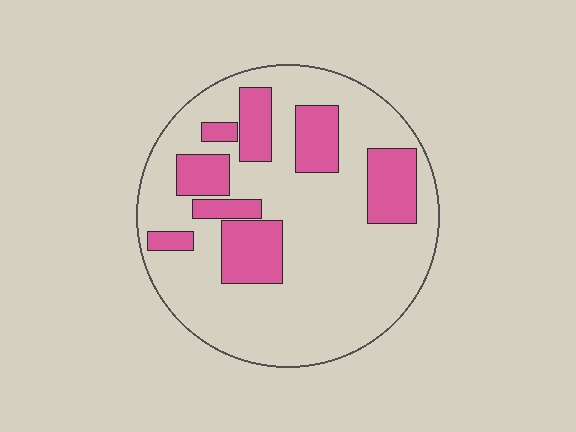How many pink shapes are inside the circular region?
8.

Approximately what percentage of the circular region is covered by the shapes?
Approximately 25%.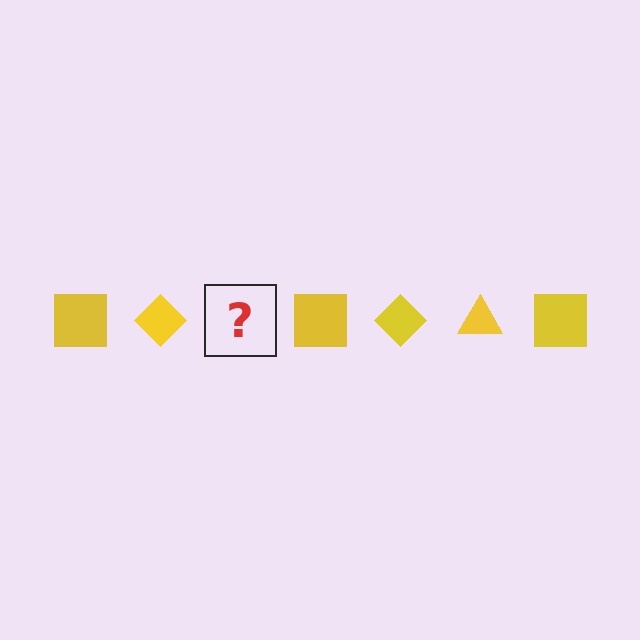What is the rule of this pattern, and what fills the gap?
The rule is that the pattern cycles through square, diamond, triangle shapes in yellow. The gap should be filled with a yellow triangle.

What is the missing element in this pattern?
The missing element is a yellow triangle.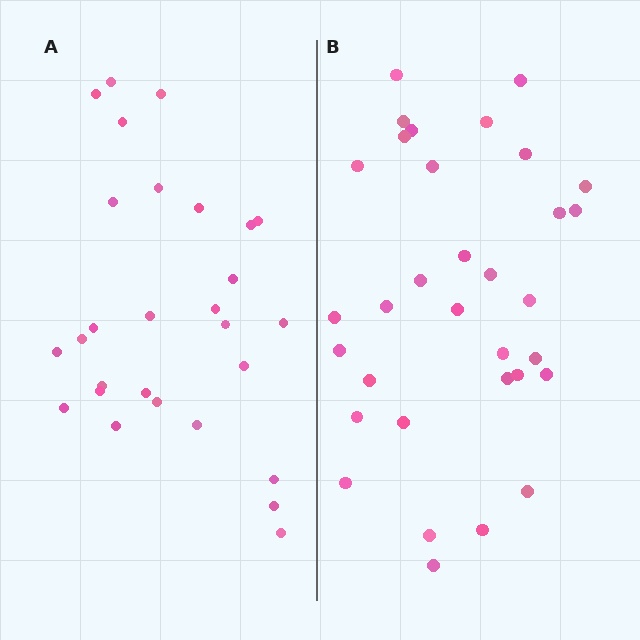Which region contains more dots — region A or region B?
Region B (the right region) has more dots.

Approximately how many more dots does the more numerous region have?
Region B has about 5 more dots than region A.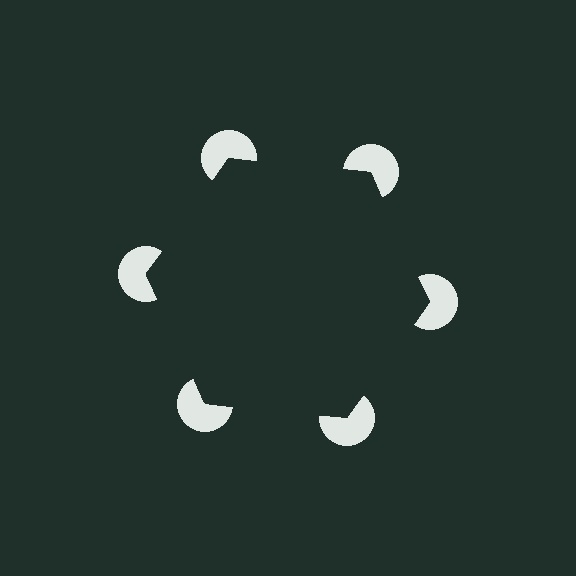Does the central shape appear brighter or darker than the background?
It typically appears slightly darker than the background, even though no actual brightness change is drawn.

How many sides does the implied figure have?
6 sides.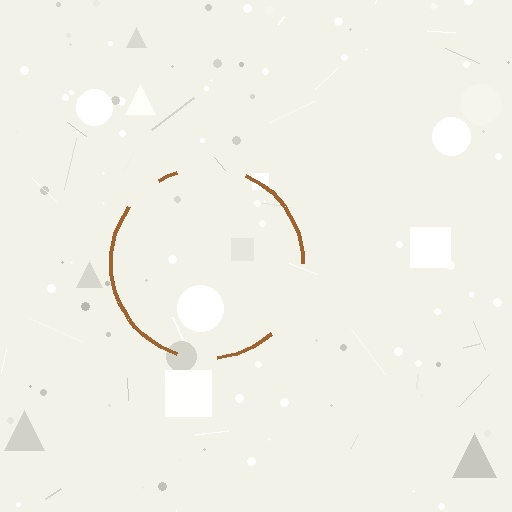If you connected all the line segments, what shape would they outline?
They would outline a circle.